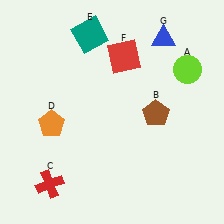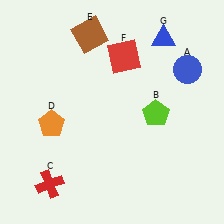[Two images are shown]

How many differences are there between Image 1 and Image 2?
There are 3 differences between the two images.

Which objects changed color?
A changed from lime to blue. B changed from brown to lime. E changed from teal to brown.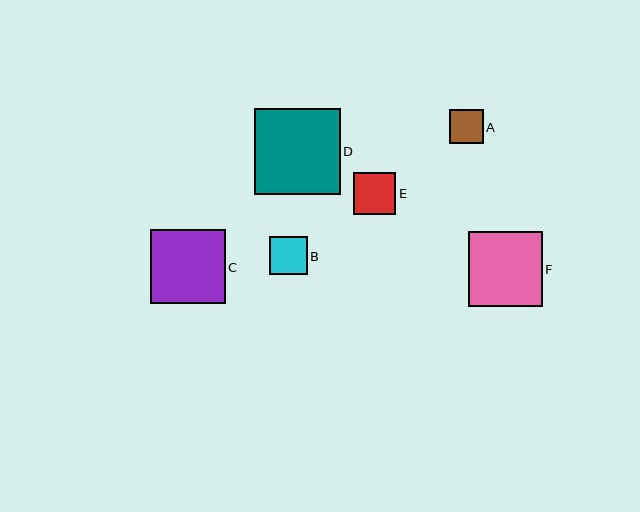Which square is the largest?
Square D is the largest with a size of approximately 86 pixels.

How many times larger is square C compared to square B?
Square C is approximately 2.0 times the size of square B.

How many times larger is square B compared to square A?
Square B is approximately 1.1 times the size of square A.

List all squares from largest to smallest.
From largest to smallest: D, C, F, E, B, A.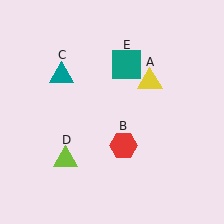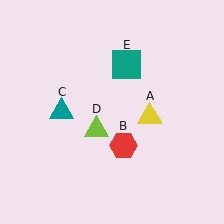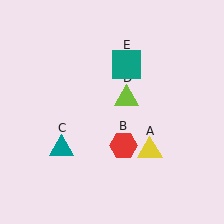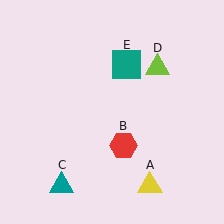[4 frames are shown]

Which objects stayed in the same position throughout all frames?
Red hexagon (object B) and teal square (object E) remained stationary.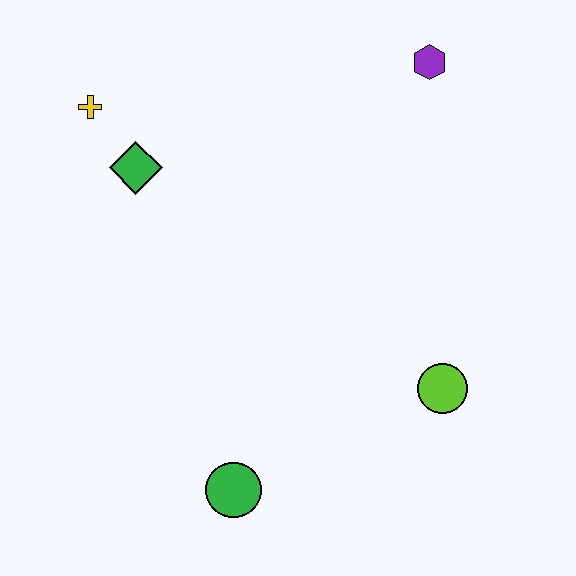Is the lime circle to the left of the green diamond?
No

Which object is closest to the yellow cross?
The green diamond is closest to the yellow cross.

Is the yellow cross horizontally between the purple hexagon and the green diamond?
No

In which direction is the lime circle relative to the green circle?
The lime circle is to the right of the green circle.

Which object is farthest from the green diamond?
The lime circle is farthest from the green diamond.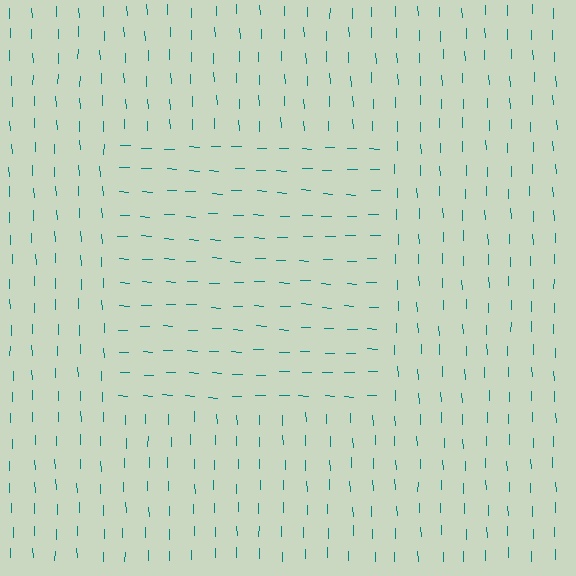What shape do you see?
I see a rectangle.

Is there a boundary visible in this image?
Yes, there is a texture boundary formed by a change in line orientation.